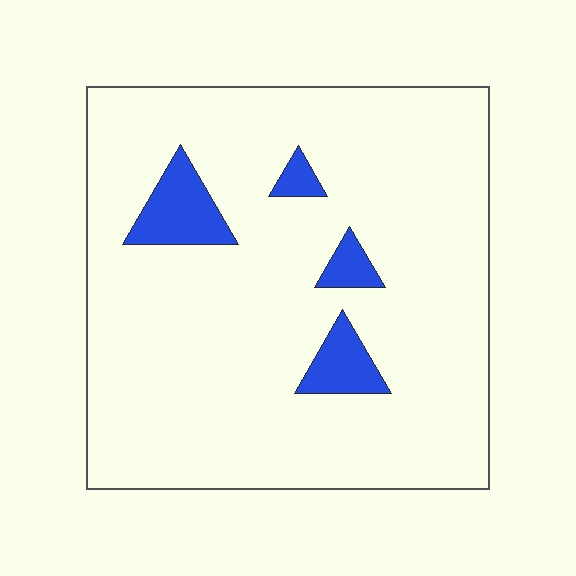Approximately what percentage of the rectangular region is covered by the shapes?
Approximately 10%.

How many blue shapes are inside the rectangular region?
4.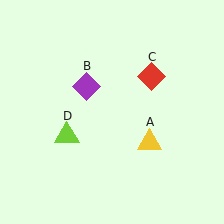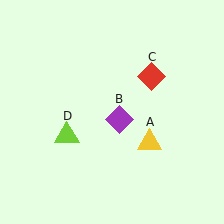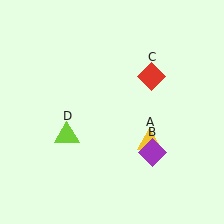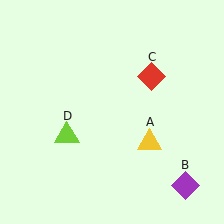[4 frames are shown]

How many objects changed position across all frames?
1 object changed position: purple diamond (object B).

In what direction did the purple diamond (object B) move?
The purple diamond (object B) moved down and to the right.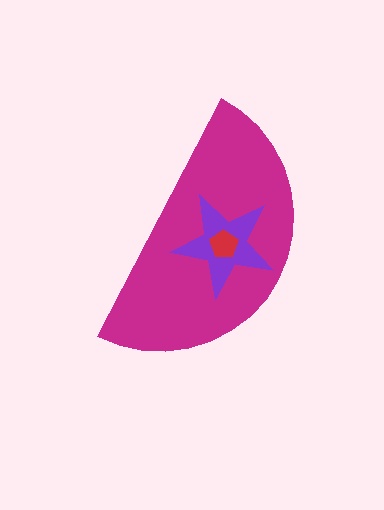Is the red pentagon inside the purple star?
Yes.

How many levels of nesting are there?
3.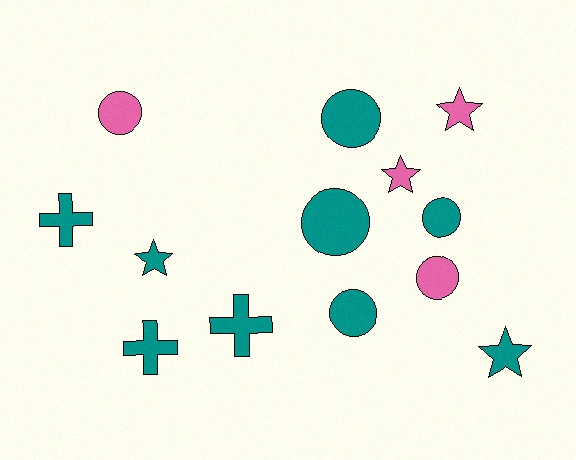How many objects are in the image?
There are 13 objects.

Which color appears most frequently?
Teal, with 9 objects.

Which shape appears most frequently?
Circle, with 6 objects.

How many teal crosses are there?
There are 3 teal crosses.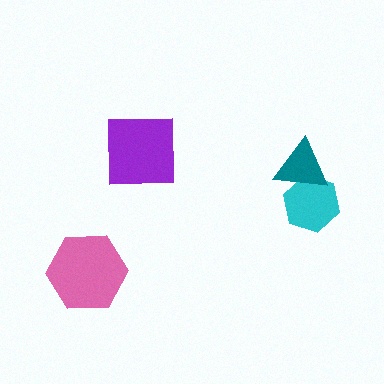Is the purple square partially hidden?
No, no other shape covers it.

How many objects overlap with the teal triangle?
1 object overlaps with the teal triangle.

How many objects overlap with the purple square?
0 objects overlap with the purple square.